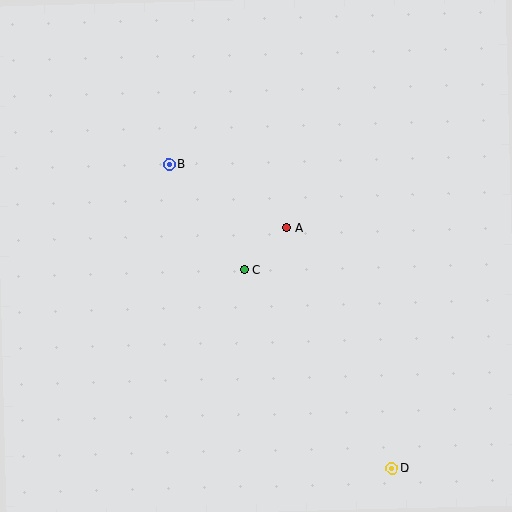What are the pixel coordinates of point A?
Point A is at (287, 228).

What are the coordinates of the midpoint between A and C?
The midpoint between A and C is at (266, 249).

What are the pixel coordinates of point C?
Point C is at (244, 270).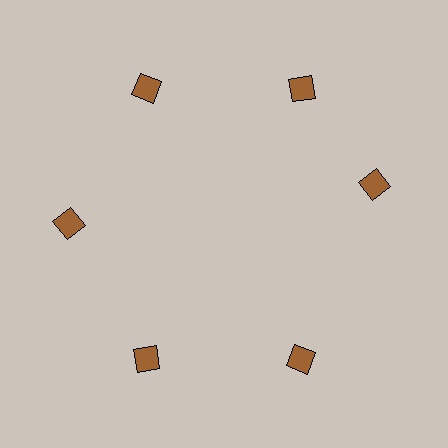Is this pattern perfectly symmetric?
No. The 6 brown squares are arranged in a ring, but one element near the 3 o'clock position is rotated out of alignment along the ring, breaking the 6-fold rotational symmetry.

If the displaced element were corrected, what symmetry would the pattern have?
It would have 6-fold rotational symmetry — the pattern would map onto itself every 60 degrees.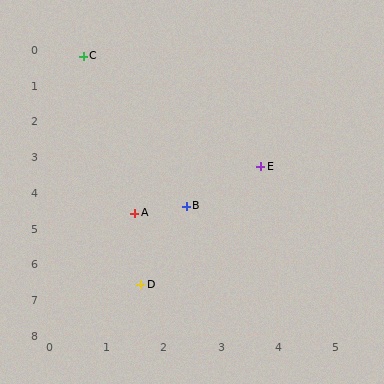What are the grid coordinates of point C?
Point C is at approximately (0.6, 0.2).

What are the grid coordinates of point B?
Point B is at approximately (2.4, 4.4).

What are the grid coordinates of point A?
Point A is at approximately (1.5, 4.6).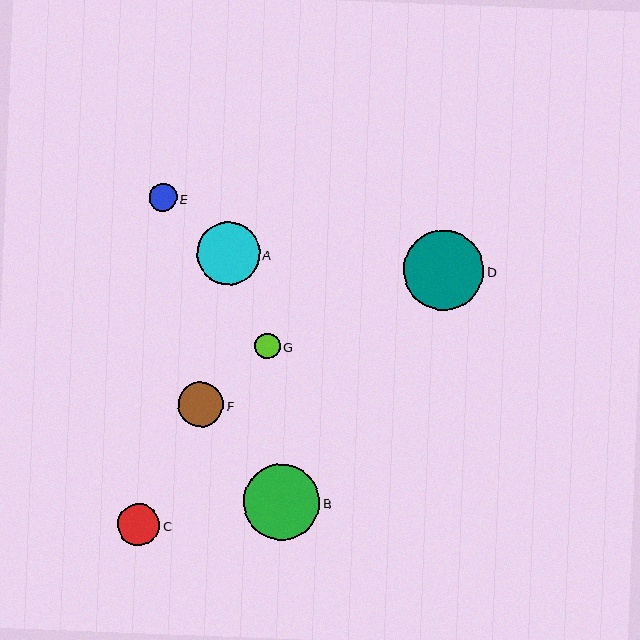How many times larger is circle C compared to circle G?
Circle C is approximately 1.6 times the size of circle G.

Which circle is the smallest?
Circle G is the smallest with a size of approximately 25 pixels.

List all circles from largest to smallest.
From largest to smallest: D, B, A, F, C, E, G.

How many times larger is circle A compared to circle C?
Circle A is approximately 1.5 times the size of circle C.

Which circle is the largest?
Circle D is the largest with a size of approximately 80 pixels.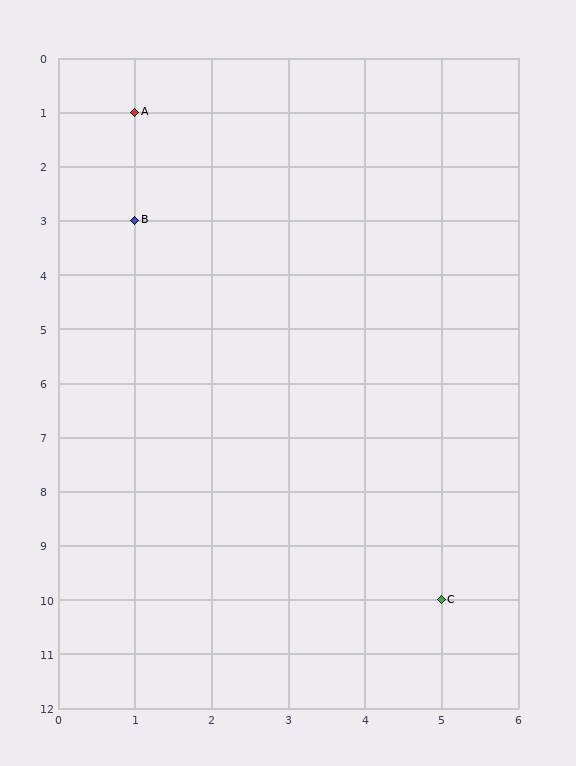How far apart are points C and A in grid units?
Points C and A are 4 columns and 9 rows apart (about 9.8 grid units diagonally).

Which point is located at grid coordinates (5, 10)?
Point C is at (5, 10).